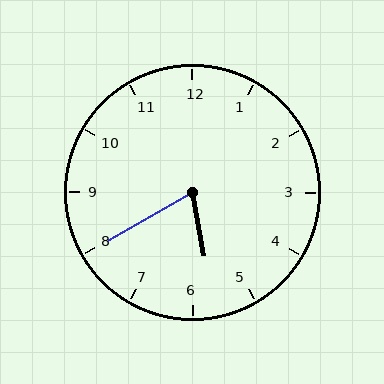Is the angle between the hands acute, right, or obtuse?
It is acute.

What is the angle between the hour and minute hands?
Approximately 70 degrees.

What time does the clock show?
5:40.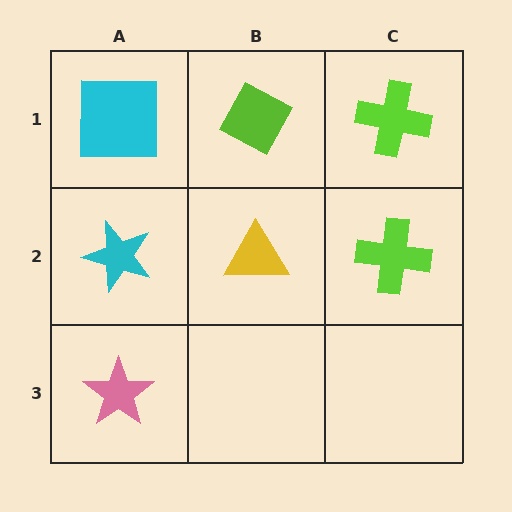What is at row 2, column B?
A yellow triangle.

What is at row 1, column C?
A lime cross.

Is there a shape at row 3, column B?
No, that cell is empty.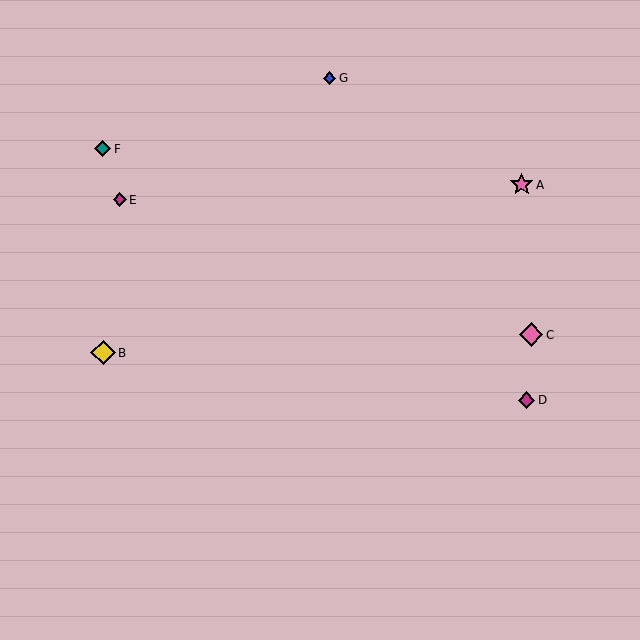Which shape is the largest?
The yellow diamond (labeled B) is the largest.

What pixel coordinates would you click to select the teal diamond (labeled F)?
Click at (103, 149) to select the teal diamond F.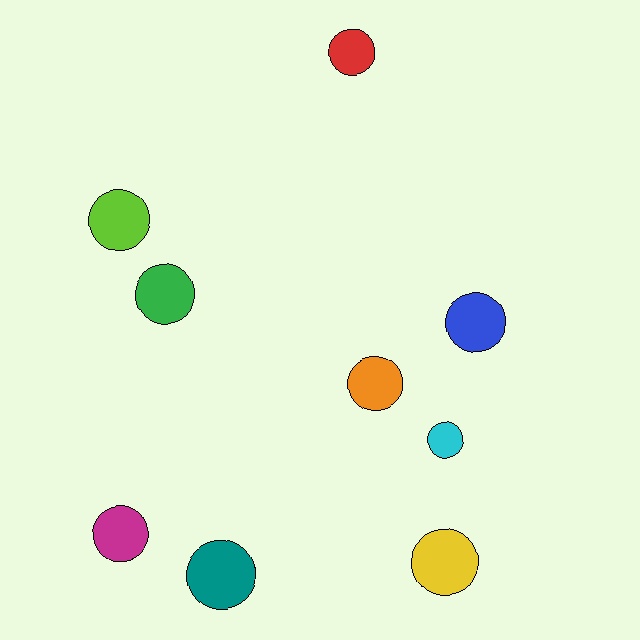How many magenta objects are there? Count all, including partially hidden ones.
There is 1 magenta object.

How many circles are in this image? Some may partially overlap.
There are 9 circles.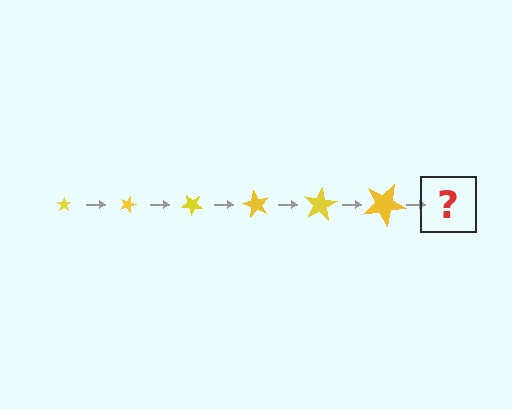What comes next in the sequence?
The next element should be a star, larger than the previous one and rotated 120 degrees from the start.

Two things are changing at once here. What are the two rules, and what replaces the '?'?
The two rules are that the star grows larger each step and it rotates 20 degrees each step. The '?' should be a star, larger than the previous one and rotated 120 degrees from the start.